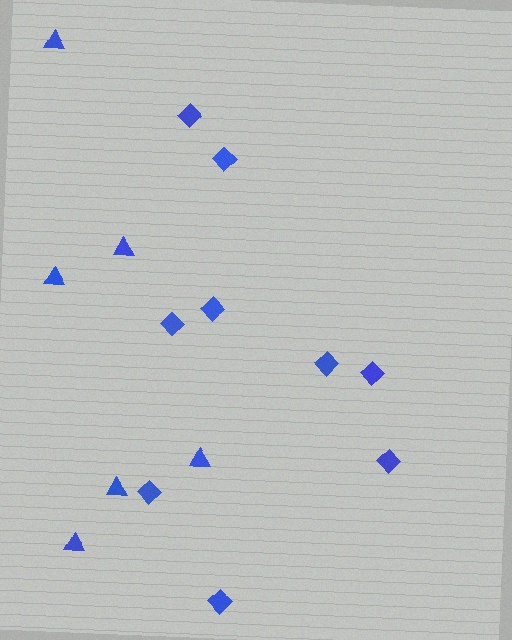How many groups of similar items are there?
There are 2 groups: one group of diamonds (9) and one group of triangles (6).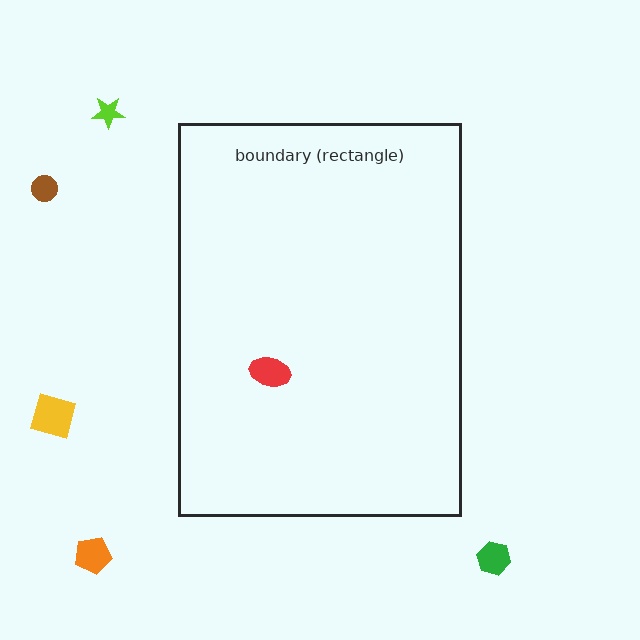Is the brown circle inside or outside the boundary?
Outside.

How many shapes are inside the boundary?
1 inside, 5 outside.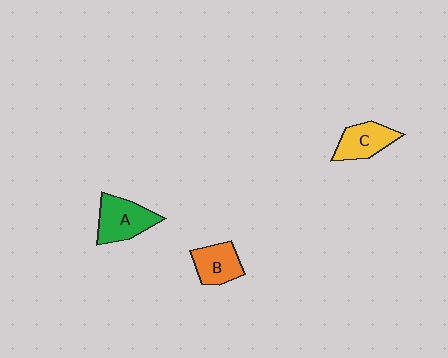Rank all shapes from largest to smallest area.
From largest to smallest: A (green), C (yellow), B (orange).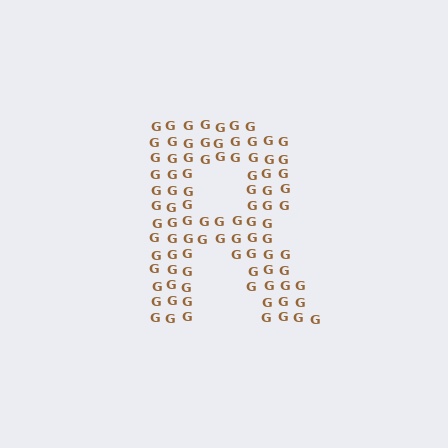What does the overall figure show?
The overall figure shows the letter R.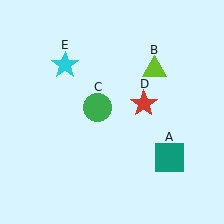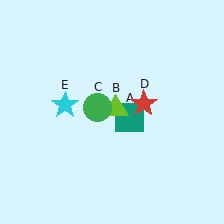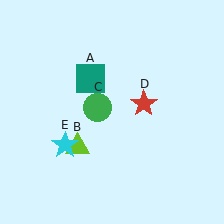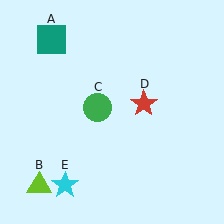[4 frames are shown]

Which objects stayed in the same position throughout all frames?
Green circle (object C) and red star (object D) remained stationary.